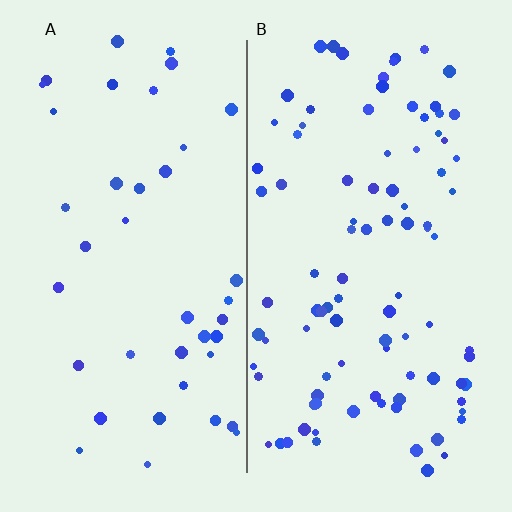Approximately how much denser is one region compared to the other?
Approximately 2.4× — region B over region A.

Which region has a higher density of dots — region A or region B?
B (the right).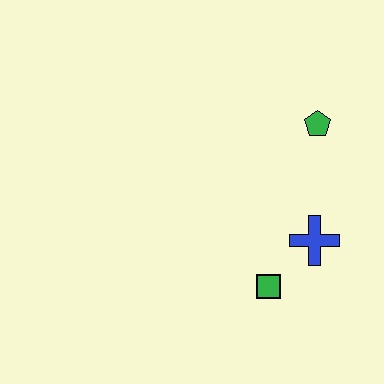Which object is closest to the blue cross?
The green square is closest to the blue cross.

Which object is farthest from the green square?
The green pentagon is farthest from the green square.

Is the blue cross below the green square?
No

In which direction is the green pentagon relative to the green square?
The green pentagon is above the green square.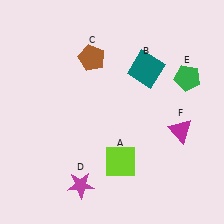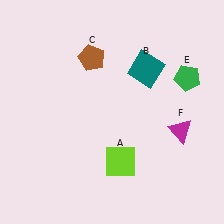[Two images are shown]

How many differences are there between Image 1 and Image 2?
There is 1 difference between the two images.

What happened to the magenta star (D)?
The magenta star (D) was removed in Image 2. It was in the bottom-left area of Image 1.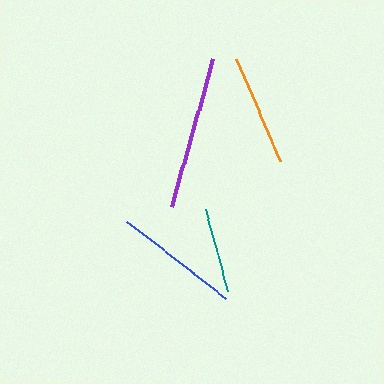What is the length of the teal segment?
The teal segment is approximately 85 pixels long.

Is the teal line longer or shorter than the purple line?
The purple line is longer than the teal line.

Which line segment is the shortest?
The teal line is the shortest at approximately 85 pixels.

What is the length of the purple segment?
The purple segment is approximately 153 pixels long.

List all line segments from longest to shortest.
From longest to shortest: purple, blue, orange, teal.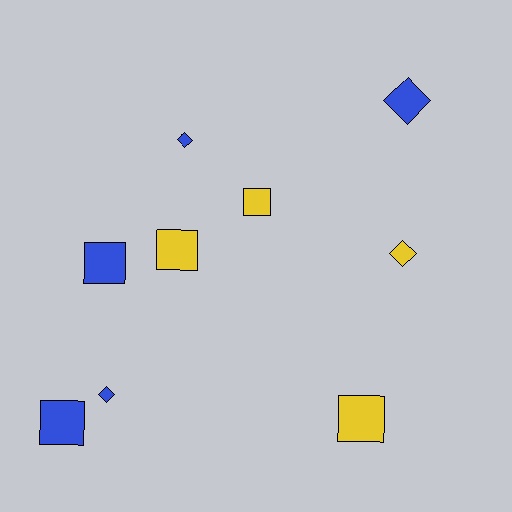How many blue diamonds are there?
There are 3 blue diamonds.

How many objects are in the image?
There are 9 objects.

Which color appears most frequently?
Blue, with 5 objects.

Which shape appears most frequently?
Square, with 5 objects.